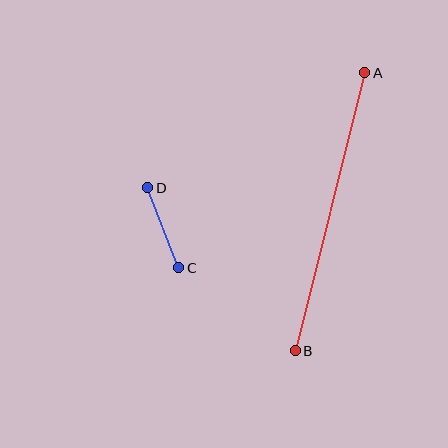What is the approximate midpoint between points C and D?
The midpoint is at approximately (163, 228) pixels.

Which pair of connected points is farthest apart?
Points A and B are farthest apart.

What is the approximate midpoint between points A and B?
The midpoint is at approximately (330, 212) pixels.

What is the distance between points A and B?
The distance is approximately 287 pixels.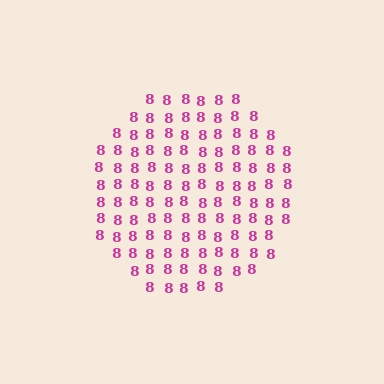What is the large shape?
The large shape is a circle.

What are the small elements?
The small elements are digit 8's.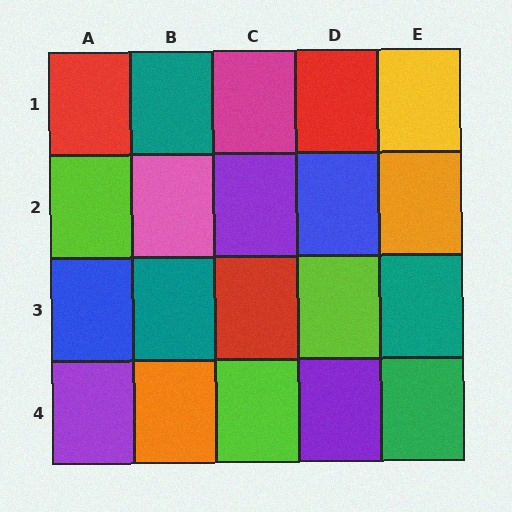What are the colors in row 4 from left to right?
Purple, orange, lime, purple, green.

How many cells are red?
3 cells are red.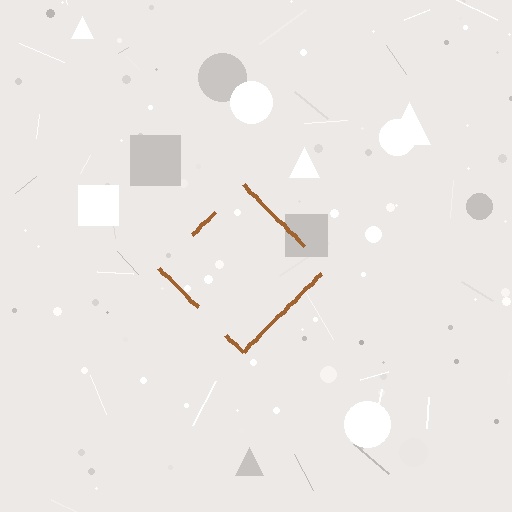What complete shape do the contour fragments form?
The contour fragments form a diamond.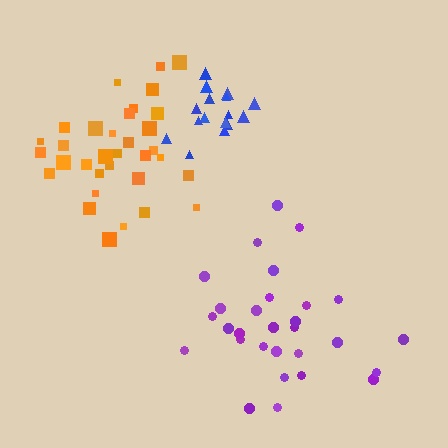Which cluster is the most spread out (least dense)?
Purple.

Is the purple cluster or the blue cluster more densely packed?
Blue.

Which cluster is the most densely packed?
Orange.